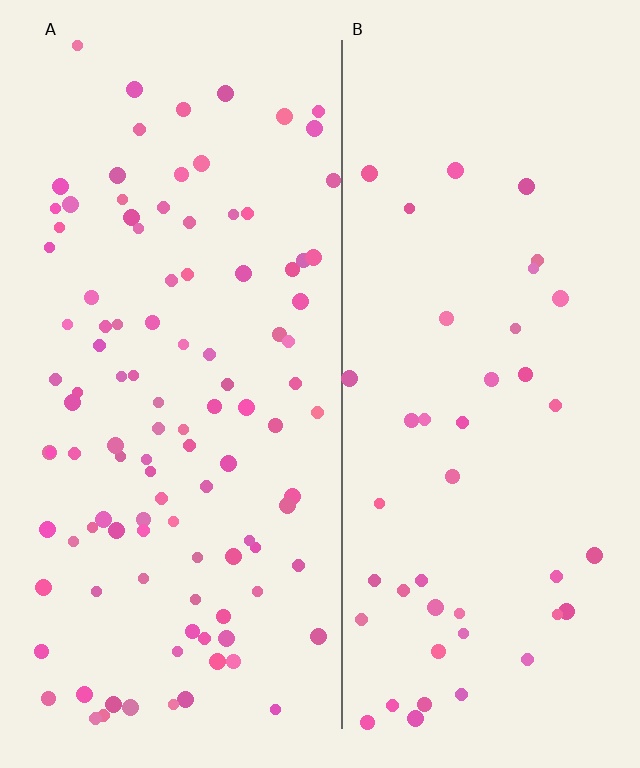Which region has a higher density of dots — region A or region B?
A (the left).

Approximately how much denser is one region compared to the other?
Approximately 2.5× — region A over region B.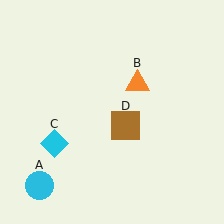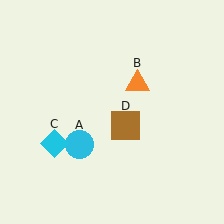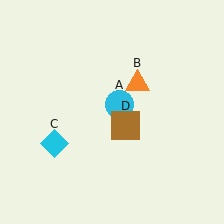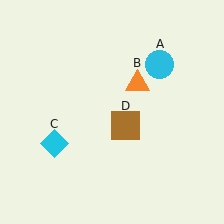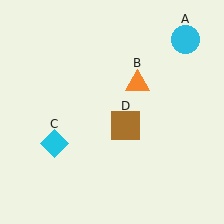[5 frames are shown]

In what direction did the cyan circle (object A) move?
The cyan circle (object A) moved up and to the right.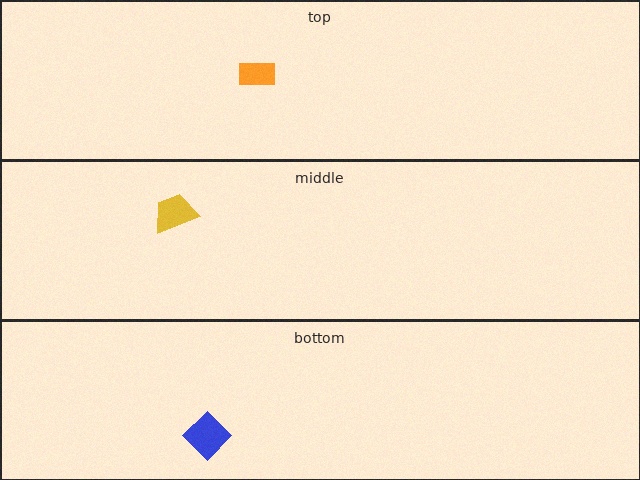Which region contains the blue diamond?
The bottom region.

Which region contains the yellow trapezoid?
The middle region.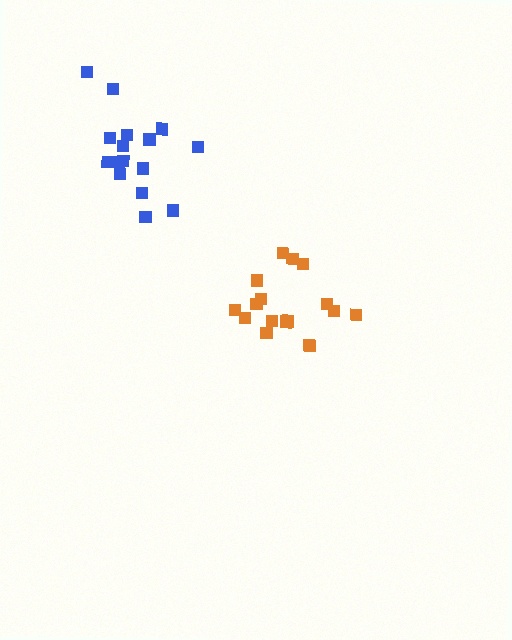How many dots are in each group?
Group 1: 16 dots, Group 2: 17 dots (33 total).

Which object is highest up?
The blue cluster is topmost.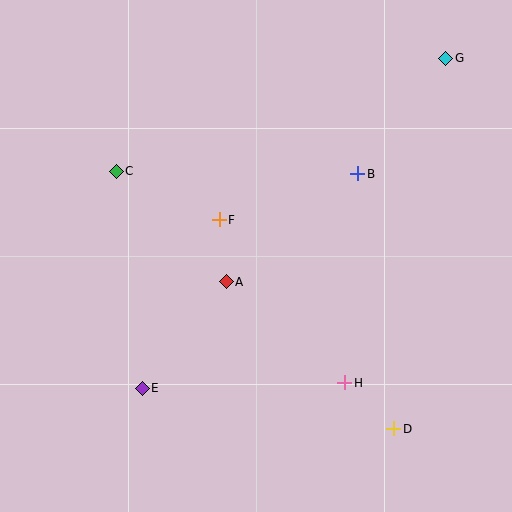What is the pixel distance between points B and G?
The distance between B and G is 145 pixels.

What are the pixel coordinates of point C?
Point C is at (116, 171).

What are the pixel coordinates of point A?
Point A is at (226, 282).